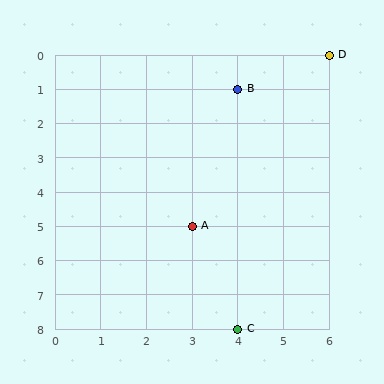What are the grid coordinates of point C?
Point C is at grid coordinates (4, 8).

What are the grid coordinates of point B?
Point B is at grid coordinates (4, 1).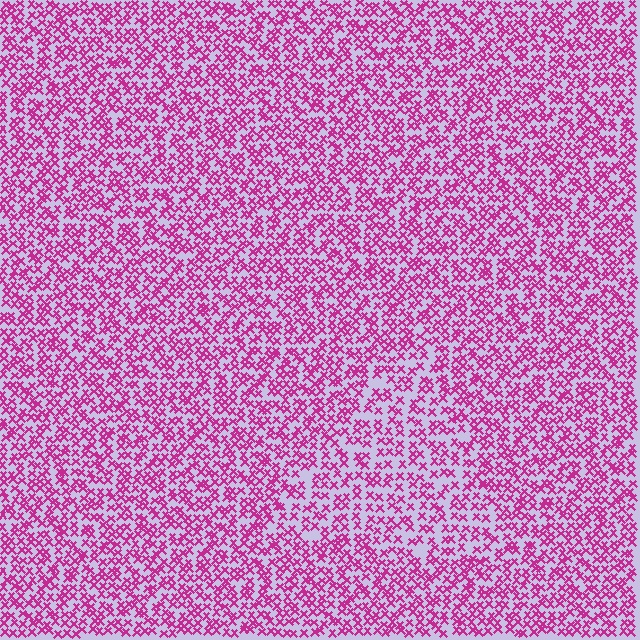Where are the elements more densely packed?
The elements are more densely packed outside the triangle boundary.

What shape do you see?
I see a triangle.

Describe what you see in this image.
The image contains small magenta elements arranged at two different densities. A triangle-shaped region is visible where the elements are less densely packed than the surrounding area.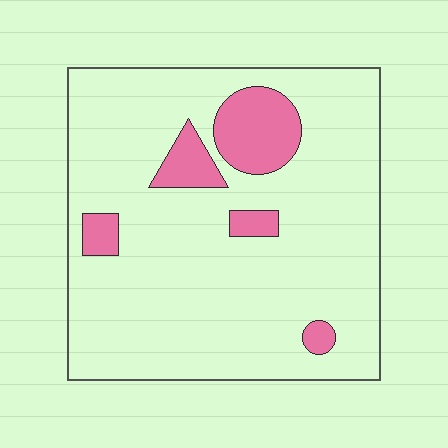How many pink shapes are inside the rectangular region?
5.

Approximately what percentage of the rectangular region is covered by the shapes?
Approximately 15%.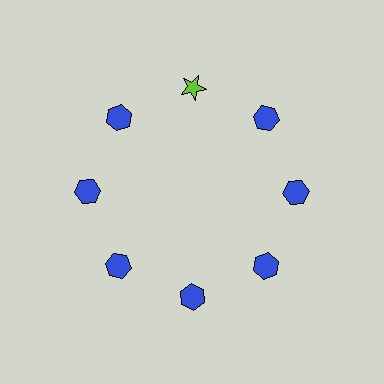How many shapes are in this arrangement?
There are 8 shapes arranged in a ring pattern.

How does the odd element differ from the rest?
It differs in both color (lime instead of blue) and shape (star instead of hexagon).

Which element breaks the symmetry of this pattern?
The lime star at roughly the 12 o'clock position breaks the symmetry. All other shapes are blue hexagons.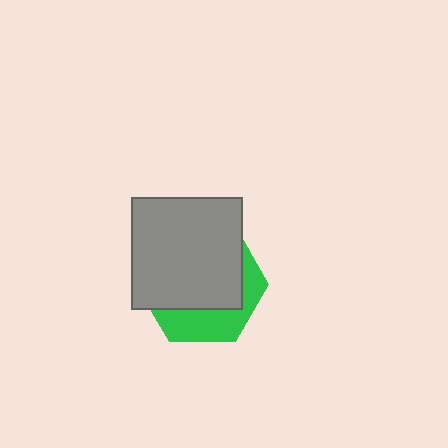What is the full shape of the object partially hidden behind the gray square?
The partially hidden object is a green hexagon.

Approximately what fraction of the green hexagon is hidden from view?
Roughly 68% of the green hexagon is hidden behind the gray square.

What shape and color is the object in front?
The object in front is a gray square.